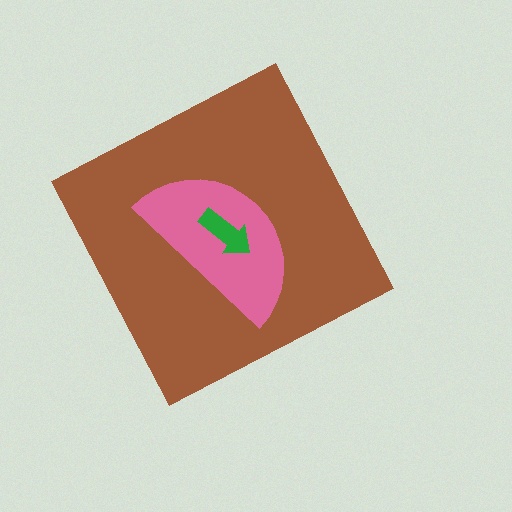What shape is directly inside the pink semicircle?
The green arrow.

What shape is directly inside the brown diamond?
The pink semicircle.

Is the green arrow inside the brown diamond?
Yes.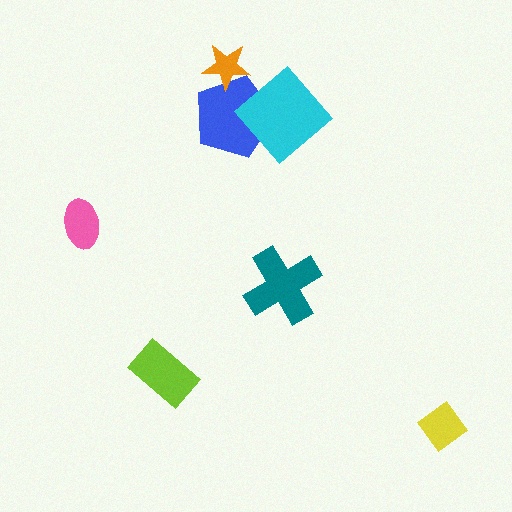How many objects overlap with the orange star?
1 object overlaps with the orange star.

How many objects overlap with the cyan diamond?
1 object overlaps with the cyan diamond.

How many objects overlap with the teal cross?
0 objects overlap with the teal cross.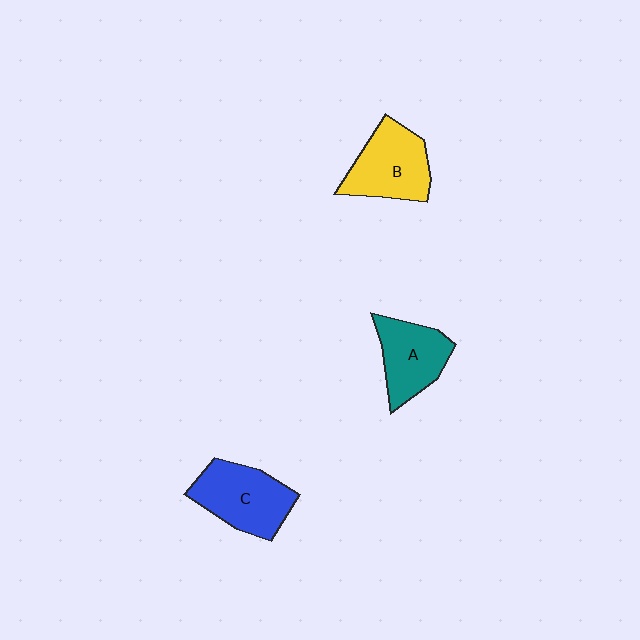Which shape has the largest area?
Shape C (blue).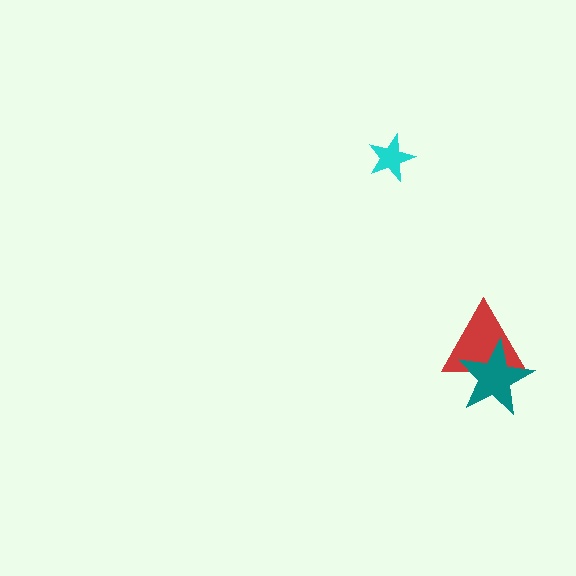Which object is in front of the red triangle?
The teal star is in front of the red triangle.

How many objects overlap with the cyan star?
0 objects overlap with the cyan star.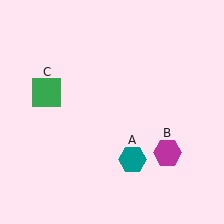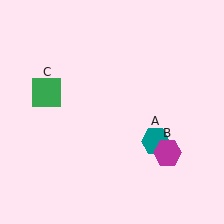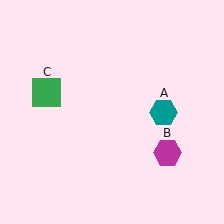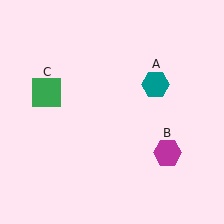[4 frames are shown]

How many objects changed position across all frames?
1 object changed position: teal hexagon (object A).